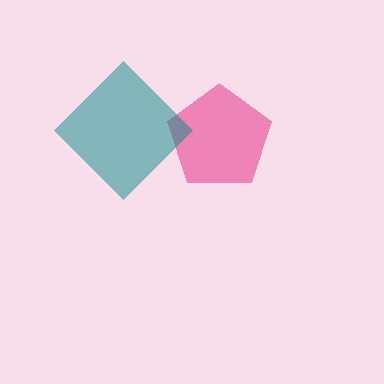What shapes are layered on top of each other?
The layered shapes are: a pink pentagon, a teal diamond.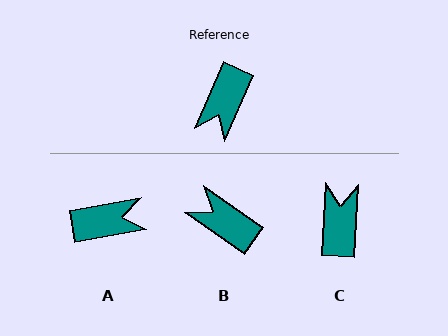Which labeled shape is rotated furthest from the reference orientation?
C, about 159 degrees away.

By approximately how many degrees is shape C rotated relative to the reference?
Approximately 159 degrees clockwise.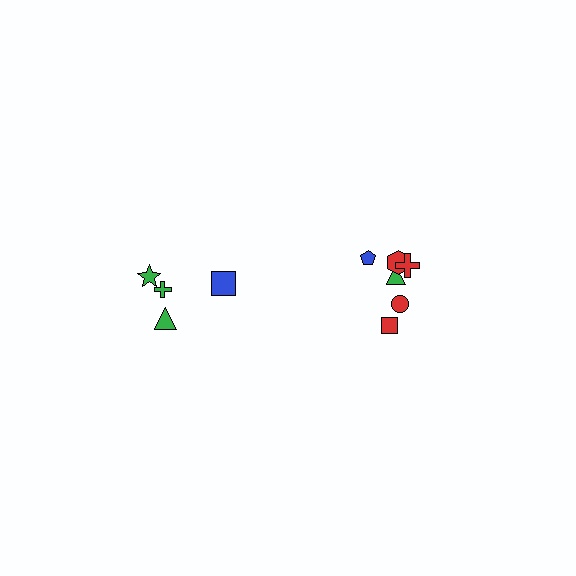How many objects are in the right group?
There are 6 objects.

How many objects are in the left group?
There are 4 objects.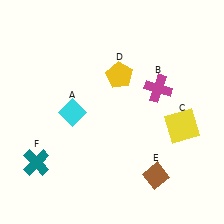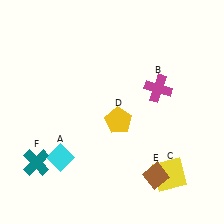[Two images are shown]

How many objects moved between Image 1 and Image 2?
3 objects moved between the two images.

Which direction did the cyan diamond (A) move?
The cyan diamond (A) moved down.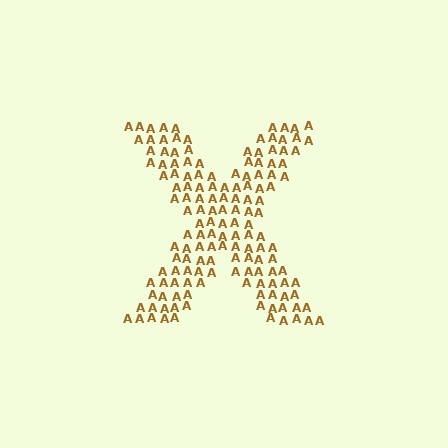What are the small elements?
The small elements are letter A's.